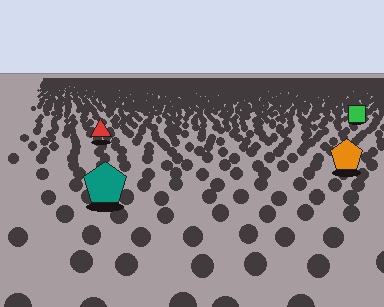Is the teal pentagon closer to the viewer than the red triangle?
Yes. The teal pentagon is closer — you can tell from the texture gradient: the ground texture is coarser near it.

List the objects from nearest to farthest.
From nearest to farthest: the teal pentagon, the orange pentagon, the red triangle, the green square.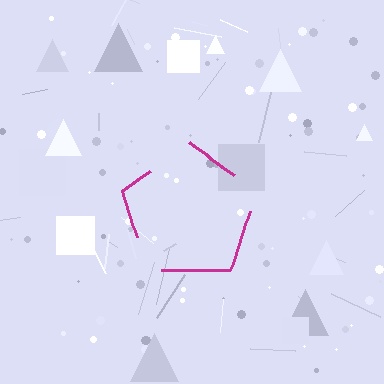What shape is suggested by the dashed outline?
The dashed outline suggests a pentagon.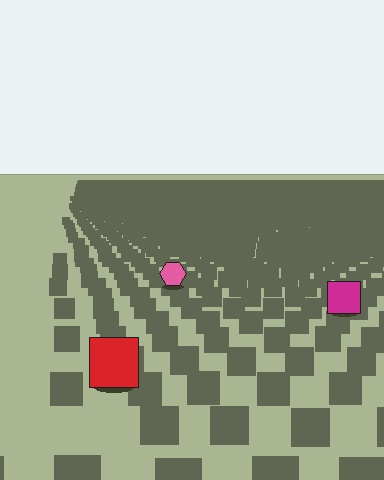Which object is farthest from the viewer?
The pink hexagon is farthest from the viewer. It appears smaller and the ground texture around it is denser.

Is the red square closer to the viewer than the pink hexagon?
Yes. The red square is closer — you can tell from the texture gradient: the ground texture is coarser near it.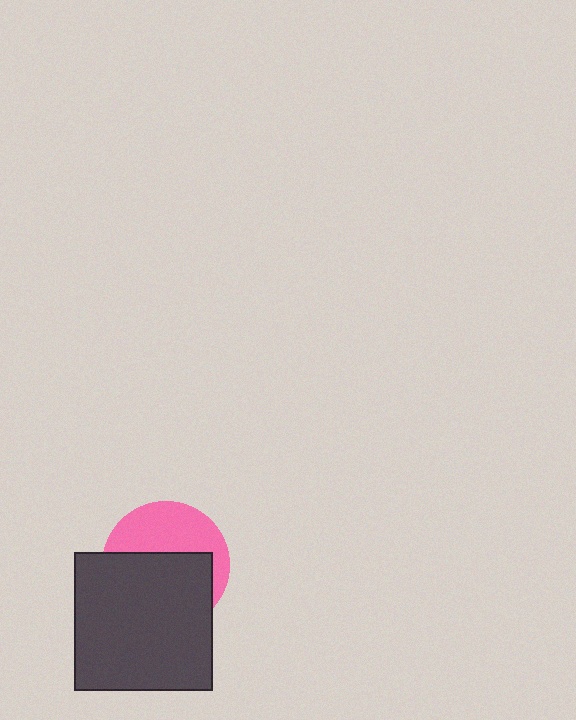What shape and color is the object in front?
The object in front is a dark gray square.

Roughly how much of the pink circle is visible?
A small part of it is visible (roughly 42%).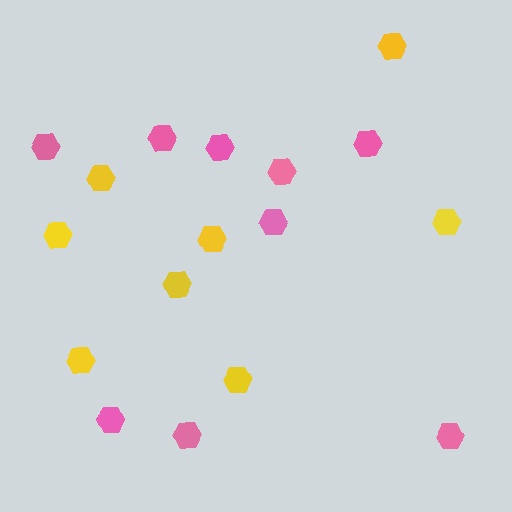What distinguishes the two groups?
There are 2 groups: one group of pink hexagons (9) and one group of yellow hexagons (8).